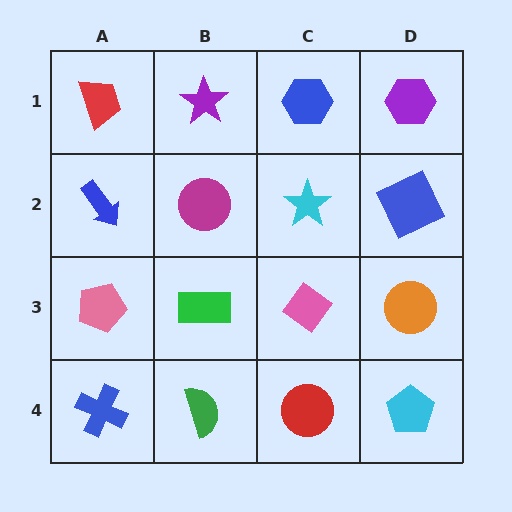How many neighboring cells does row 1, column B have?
3.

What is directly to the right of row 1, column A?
A purple star.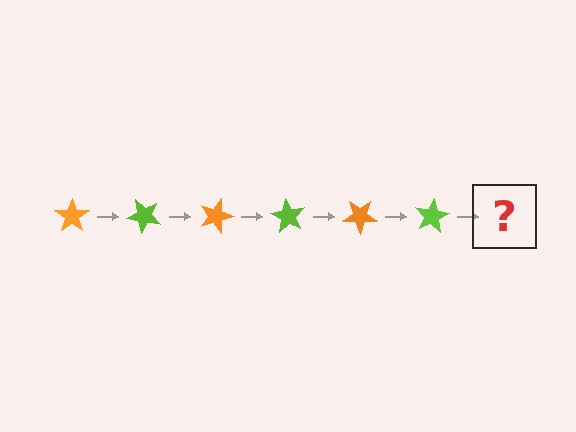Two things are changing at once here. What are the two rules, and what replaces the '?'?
The two rules are that it rotates 45 degrees each step and the color cycles through orange and lime. The '?' should be an orange star, rotated 270 degrees from the start.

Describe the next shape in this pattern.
It should be an orange star, rotated 270 degrees from the start.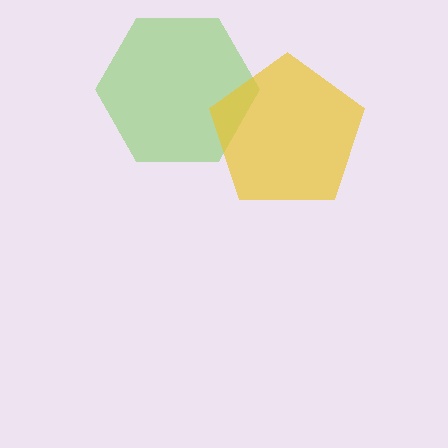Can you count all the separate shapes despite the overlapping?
Yes, there are 2 separate shapes.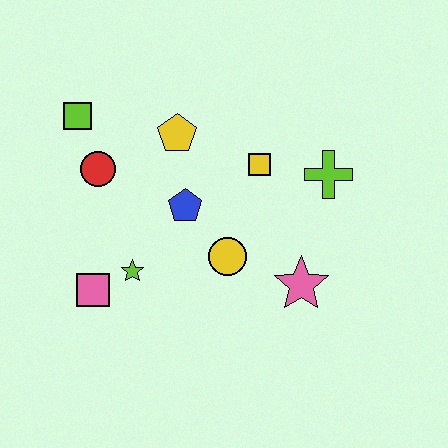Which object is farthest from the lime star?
The lime cross is farthest from the lime star.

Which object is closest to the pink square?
The lime star is closest to the pink square.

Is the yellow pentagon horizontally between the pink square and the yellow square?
Yes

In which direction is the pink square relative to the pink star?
The pink square is to the left of the pink star.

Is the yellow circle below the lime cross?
Yes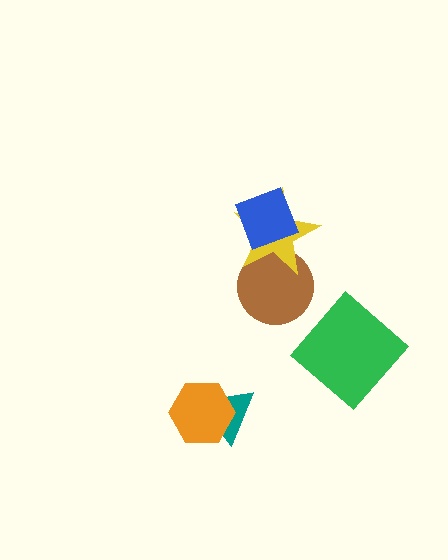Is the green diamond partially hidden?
No, no other shape covers it.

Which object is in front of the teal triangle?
The orange hexagon is in front of the teal triangle.